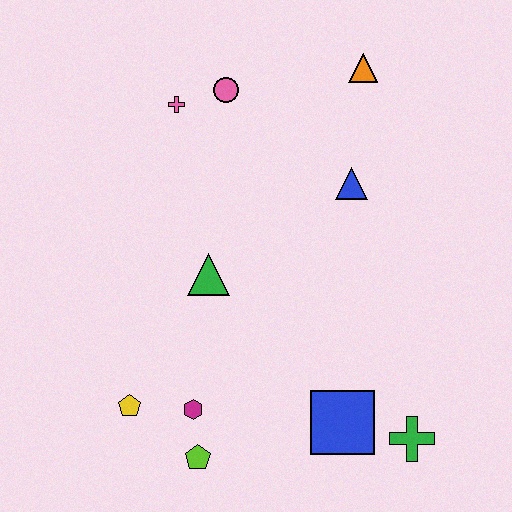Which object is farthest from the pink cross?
The green cross is farthest from the pink cross.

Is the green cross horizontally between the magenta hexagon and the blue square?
No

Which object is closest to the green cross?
The blue square is closest to the green cross.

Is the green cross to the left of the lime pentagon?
No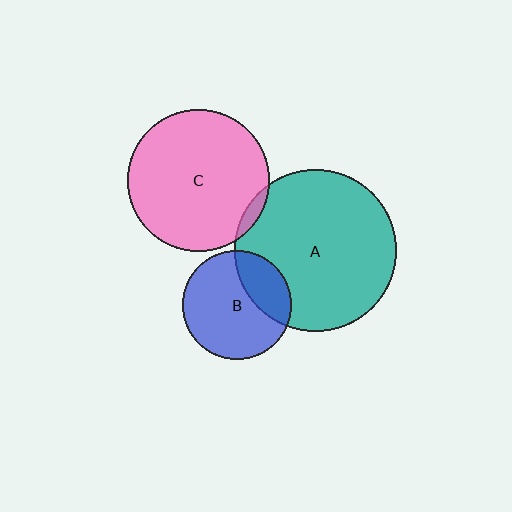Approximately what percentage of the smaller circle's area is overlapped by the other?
Approximately 5%.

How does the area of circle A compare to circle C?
Approximately 1.3 times.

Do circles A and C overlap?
Yes.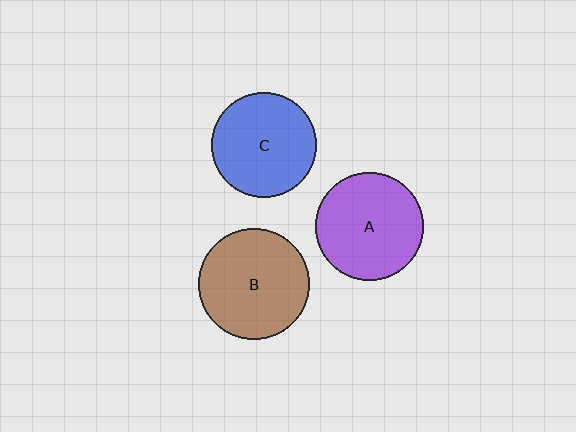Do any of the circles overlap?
No, none of the circles overlap.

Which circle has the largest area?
Circle B (brown).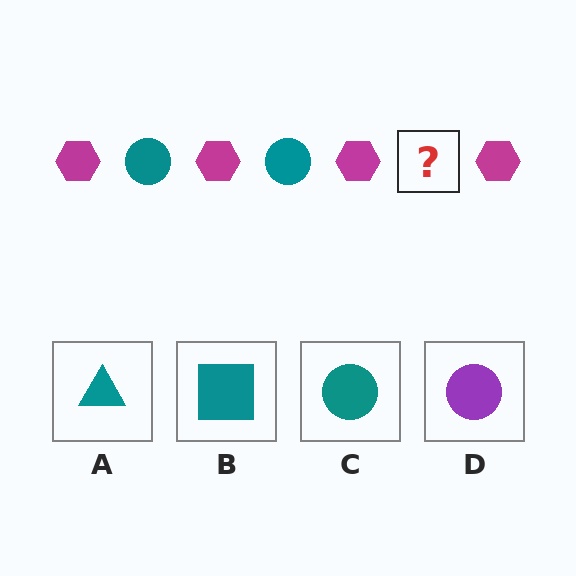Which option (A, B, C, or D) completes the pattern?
C.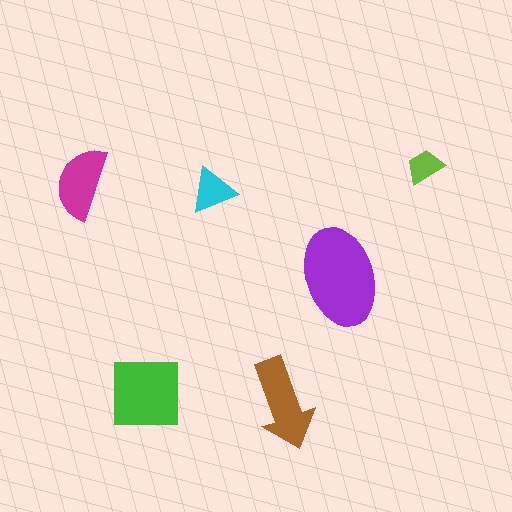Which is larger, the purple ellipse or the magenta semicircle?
The purple ellipse.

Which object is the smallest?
The lime trapezoid.